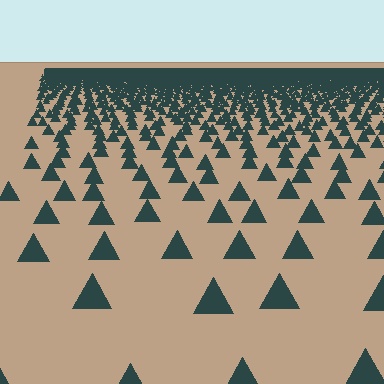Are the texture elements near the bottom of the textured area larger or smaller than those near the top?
Larger. Near the bottom, elements are closer to the viewer and appear at a bigger on-screen size.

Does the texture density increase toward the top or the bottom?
Density increases toward the top.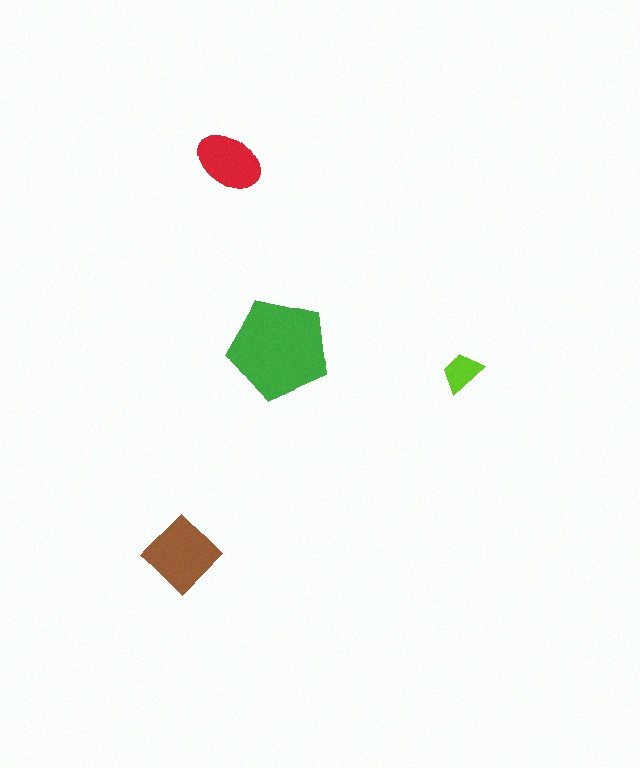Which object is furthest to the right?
The lime trapezoid is rightmost.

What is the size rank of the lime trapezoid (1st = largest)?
4th.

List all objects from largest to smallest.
The green pentagon, the brown diamond, the red ellipse, the lime trapezoid.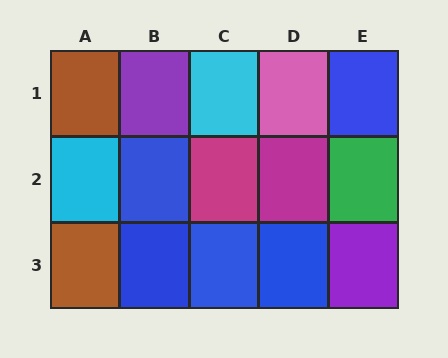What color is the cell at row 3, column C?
Blue.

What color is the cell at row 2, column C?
Magenta.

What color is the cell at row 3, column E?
Purple.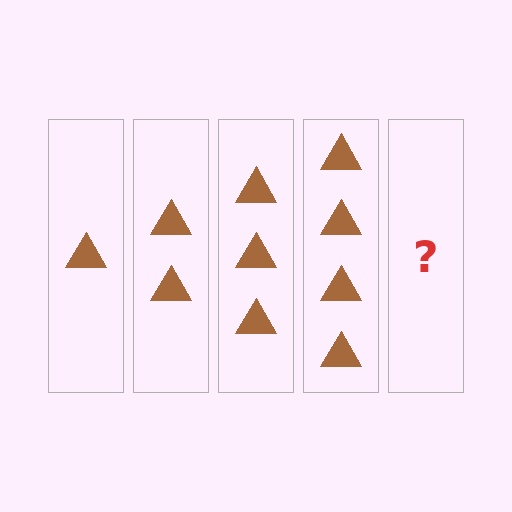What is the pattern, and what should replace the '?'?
The pattern is that each step adds one more triangle. The '?' should be 5 triangles.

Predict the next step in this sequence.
The next step is 5 triangles.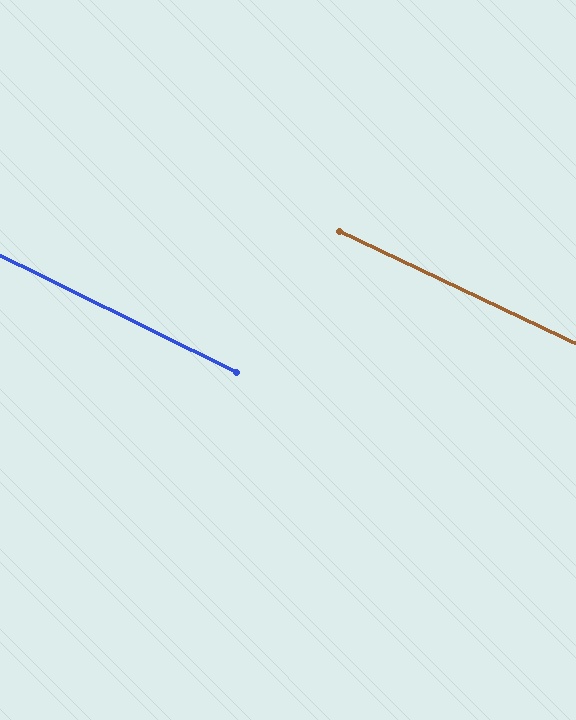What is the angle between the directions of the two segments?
Approximately 1 degree.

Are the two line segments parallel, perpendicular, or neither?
Parallel — their directions differ by only 0.6°.